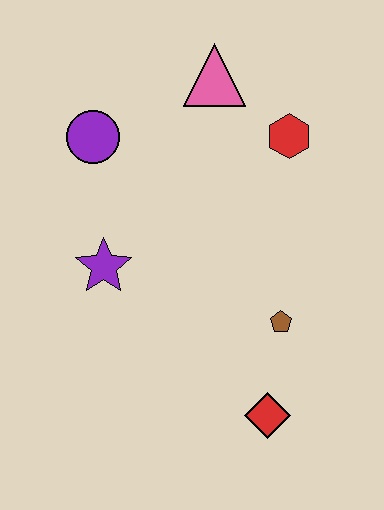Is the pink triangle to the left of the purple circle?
No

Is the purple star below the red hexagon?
Yes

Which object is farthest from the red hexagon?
The red diamond is farthest from the red hexagon.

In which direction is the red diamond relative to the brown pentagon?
The red diamond is below the brown pentagon.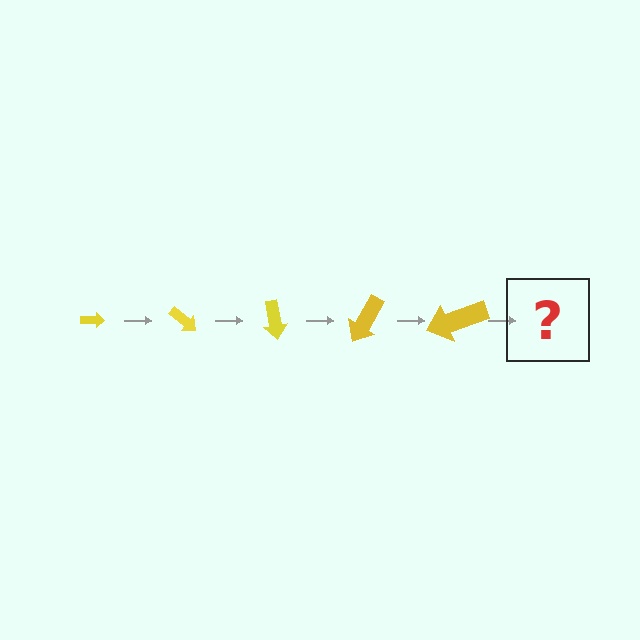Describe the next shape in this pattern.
It should be an arrow, larger than the previous one and rotated 200 degrees from the start.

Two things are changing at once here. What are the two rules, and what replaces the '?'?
The two rules are that the arrow grows larger each step and it rotates 40 degrees each step. The '?' should be an arrow, larger than the previous one and rotated 200 degrees from the start.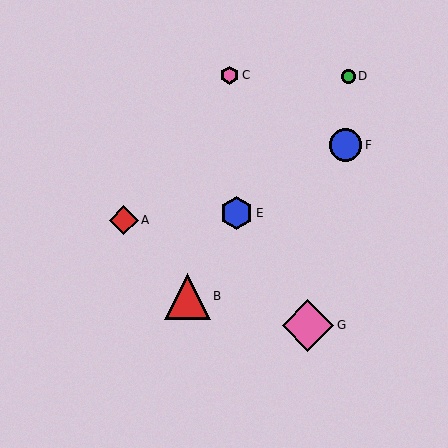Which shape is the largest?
The pink diamond (labeled G) is the largest.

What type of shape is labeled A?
Shape A is a red diamond.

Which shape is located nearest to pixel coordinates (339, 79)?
The green circle (labeled D) at (348, 76) is nearest to that location.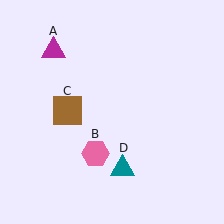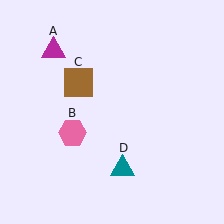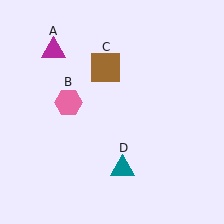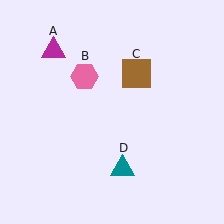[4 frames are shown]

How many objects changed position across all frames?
2 objects changed position: pink hexagon (object B), brown square (object C).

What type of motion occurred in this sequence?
The pink hexagon (object B), brown square (object C) rotated clockwise around the center of the scene.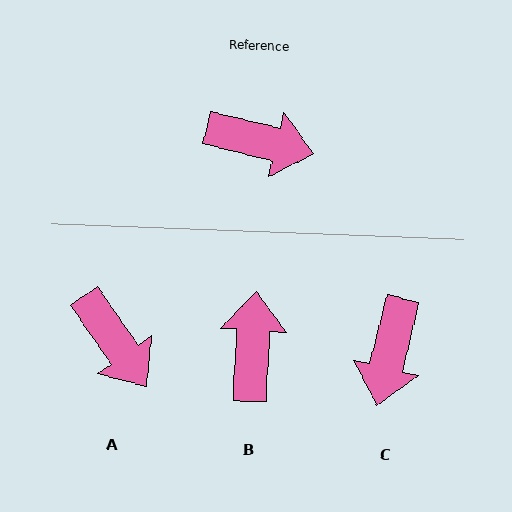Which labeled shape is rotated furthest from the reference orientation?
B, about 100 degrees away.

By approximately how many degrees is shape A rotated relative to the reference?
Approximately 41 degrees clockwise.